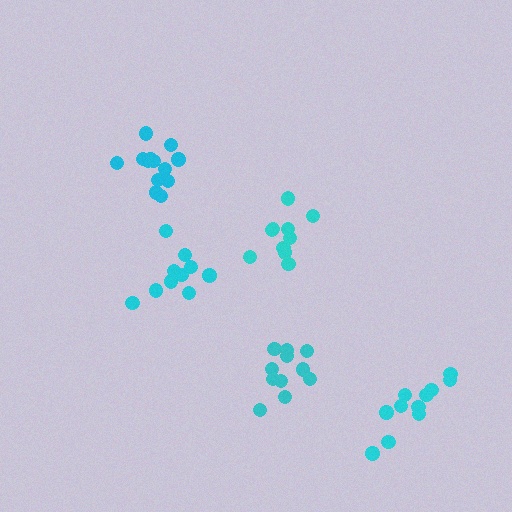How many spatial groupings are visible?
There are 5 spatial groupings.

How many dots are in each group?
Group 1: 10 dots, Group 2: 11 dots, Group 3: 11 dots, Group 4: 10 dots, Group 5: 13 dots (55 total).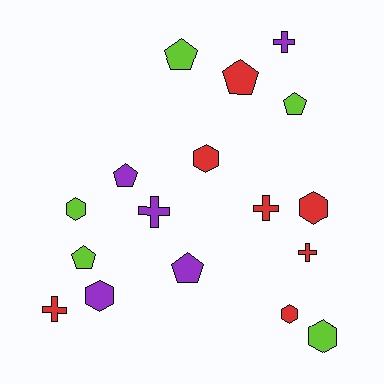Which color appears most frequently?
Red, with 7 objects.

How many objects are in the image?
There are 17 objects.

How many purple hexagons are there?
There is 1 purple hexagon.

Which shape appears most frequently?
Hexagon, with 6 objects.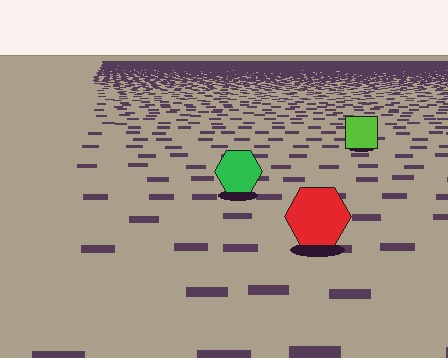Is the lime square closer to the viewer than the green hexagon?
No. The green hexagon is closer — you can tell from the texture gradient: the ground texture is coarser near it.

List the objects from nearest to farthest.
From nearest to farthest: the red hexagon, the green hexagon, the lime square.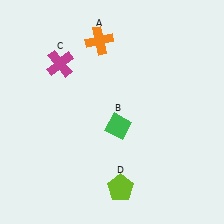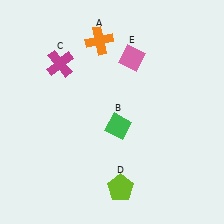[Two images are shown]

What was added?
A pink diamond (E) was added in Image 2.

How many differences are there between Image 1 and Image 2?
There is 1 difference between the two images.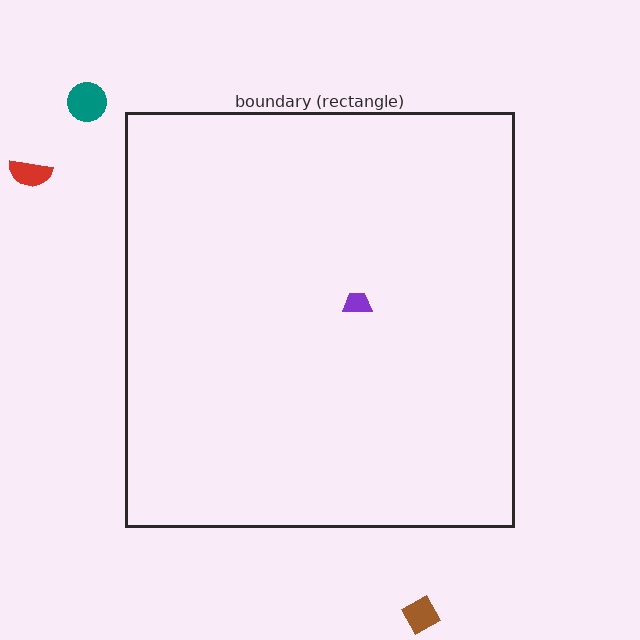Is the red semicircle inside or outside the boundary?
Outside.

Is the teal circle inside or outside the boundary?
Outside.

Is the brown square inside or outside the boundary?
Outside.